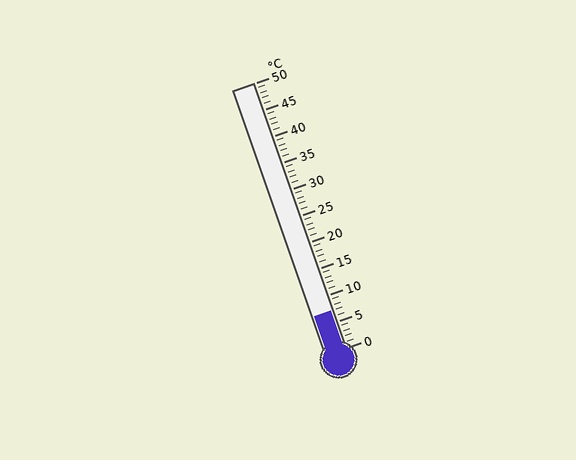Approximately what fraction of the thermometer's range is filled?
The thermometer is filled to approximately 15% of its range.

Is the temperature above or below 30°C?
The temperature is below 30°C.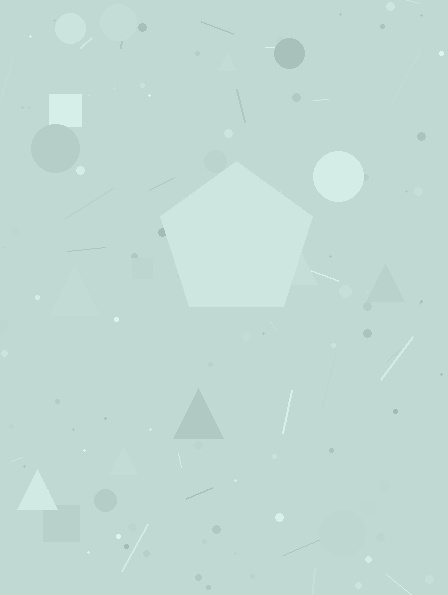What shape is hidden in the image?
A pentagon is hidden in the image.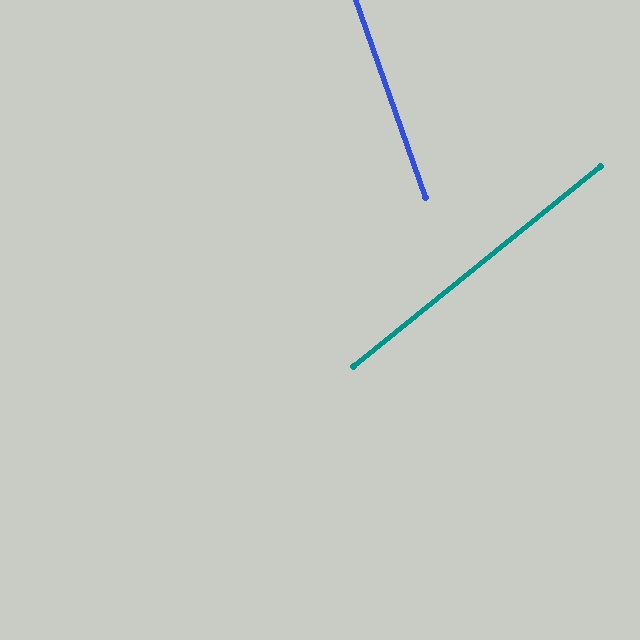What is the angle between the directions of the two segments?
Approximately 70 degrees.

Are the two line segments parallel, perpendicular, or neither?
Neither parallel nor perpendicular — they differ by about 70°.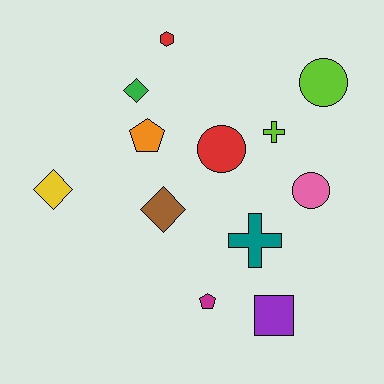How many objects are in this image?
There are 12 objects.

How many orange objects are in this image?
There is 1 orange object.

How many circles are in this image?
There are 3 circles.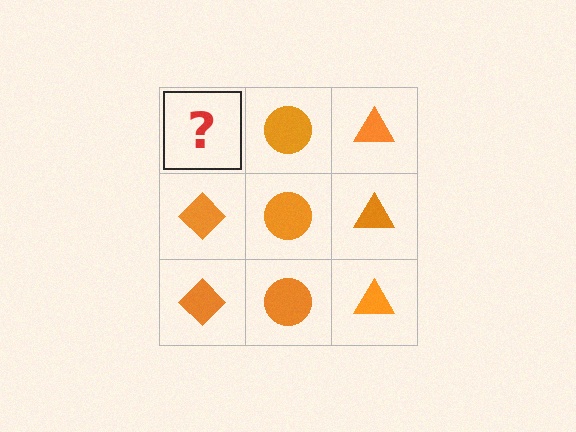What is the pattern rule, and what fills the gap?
The rule is that each column has a consistent shape. The gap should be filled with an orange diamond.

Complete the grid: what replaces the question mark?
The question mark should be replaced with an orange diamond.